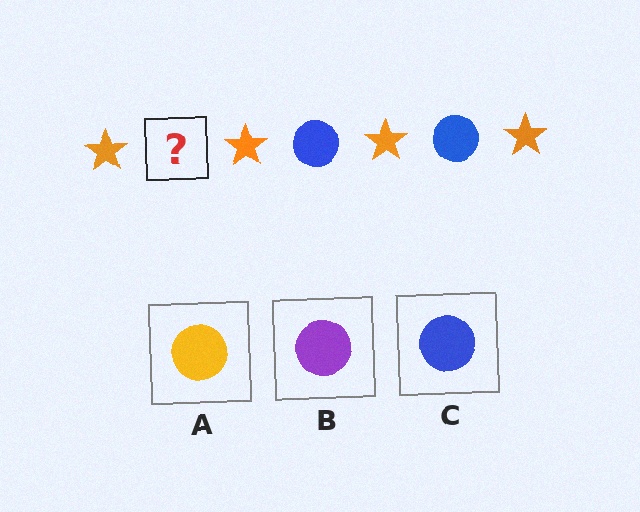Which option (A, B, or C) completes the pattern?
C.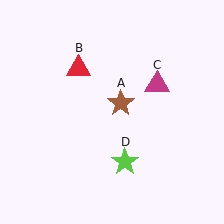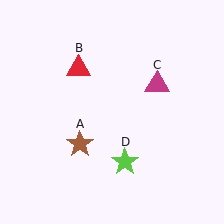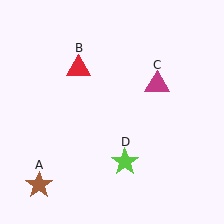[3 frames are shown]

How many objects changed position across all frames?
1 object changed position: brown star (object A).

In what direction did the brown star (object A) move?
The brown star (object A) moved down and to the left.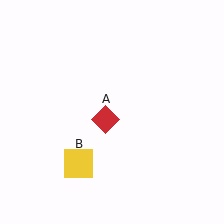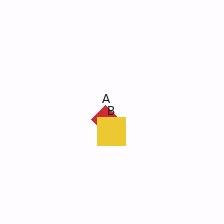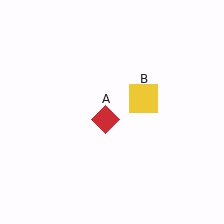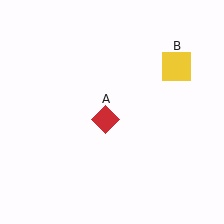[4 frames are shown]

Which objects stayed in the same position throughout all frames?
Red diamond (object A) remained stationary.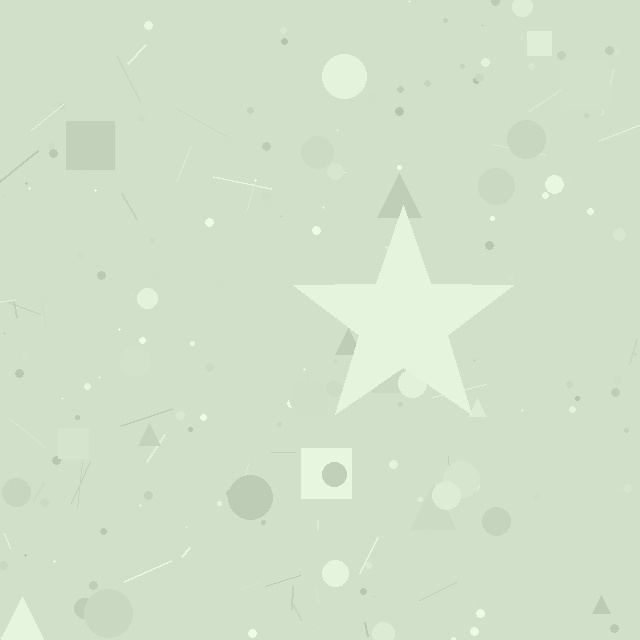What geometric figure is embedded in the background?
A star is embedded in the background.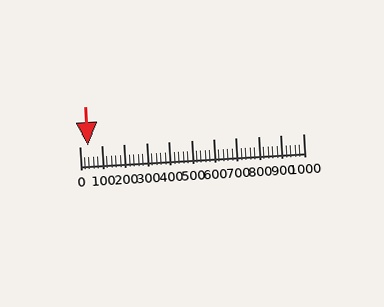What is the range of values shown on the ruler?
The ruler shows values from 0 to 1000.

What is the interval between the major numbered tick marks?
The major tick marks are spaced 100 units apart.